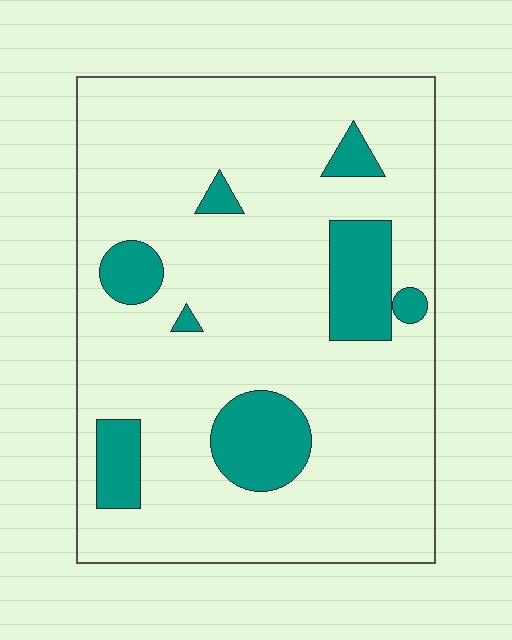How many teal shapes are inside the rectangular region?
8.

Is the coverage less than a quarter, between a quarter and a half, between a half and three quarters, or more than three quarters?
Less than a quarter.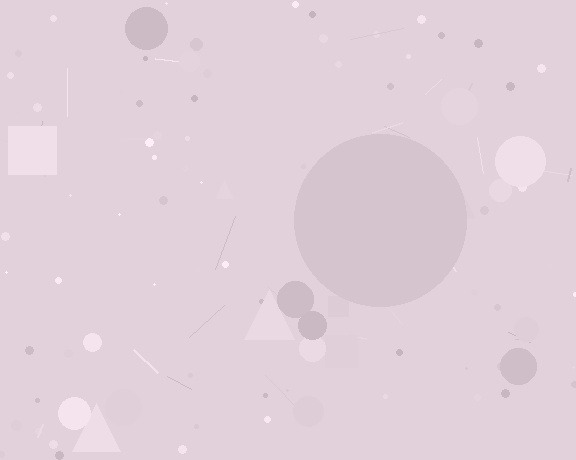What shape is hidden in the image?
A circle is hidden in the image.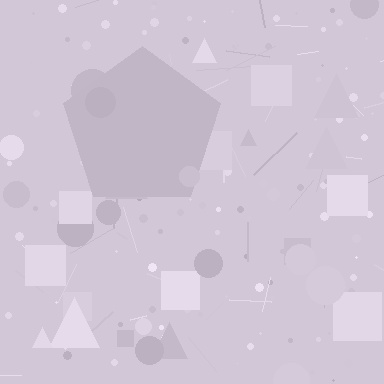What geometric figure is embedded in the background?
A pentagon is embedded in the background.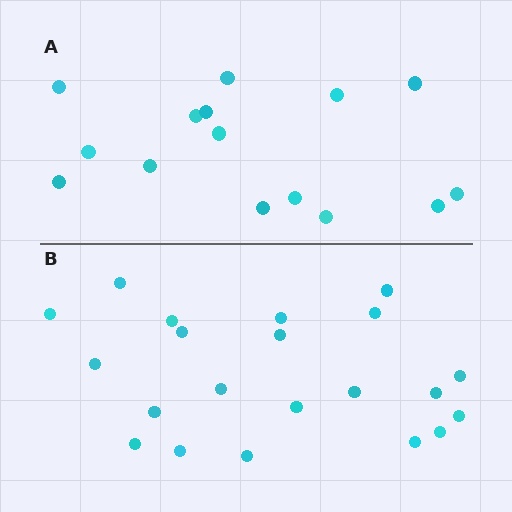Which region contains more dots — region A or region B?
Region B (the bottom region) has more dots.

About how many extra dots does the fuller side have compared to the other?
Region B has about 6 more dots than region A.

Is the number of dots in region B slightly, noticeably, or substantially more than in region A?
Region B has noticeably more, but not dramatically so. The ratio is roughly 1.4 to 1.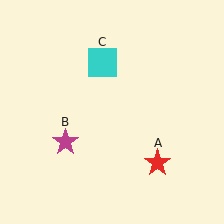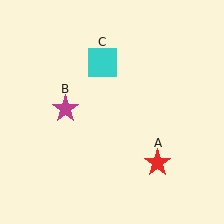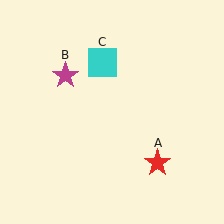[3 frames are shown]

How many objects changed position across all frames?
1 object changed position: magenta star (object B).